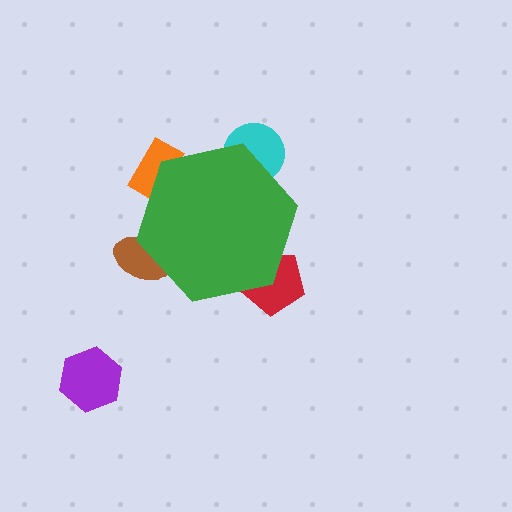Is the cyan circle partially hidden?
Yes, the cyan circle is partially hidden behind the green hexagon.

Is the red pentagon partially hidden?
Yes, the red pentagon is partially hidden behind the green hexagon.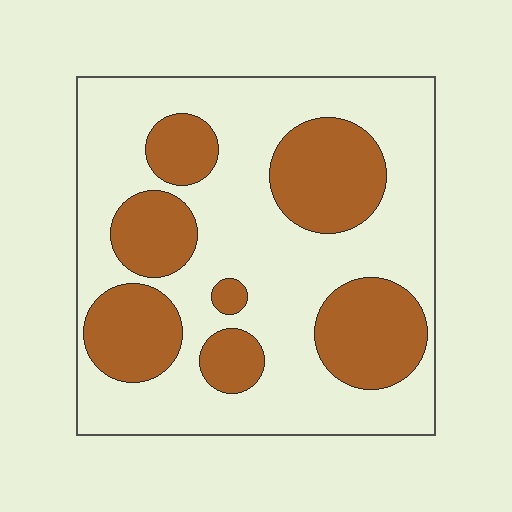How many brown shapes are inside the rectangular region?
7.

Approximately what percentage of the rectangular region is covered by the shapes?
Approximately 35%.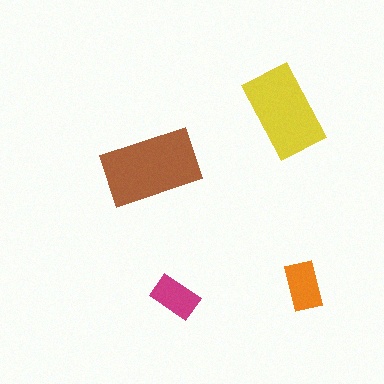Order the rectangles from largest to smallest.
the brown one, the yellow one, the orange one, the magenta one.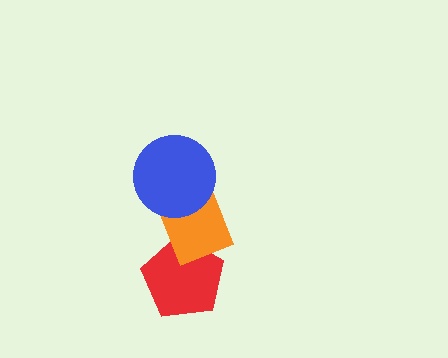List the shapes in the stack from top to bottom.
From top to bottom: the blue circle, the orange diamond, the red pentagon.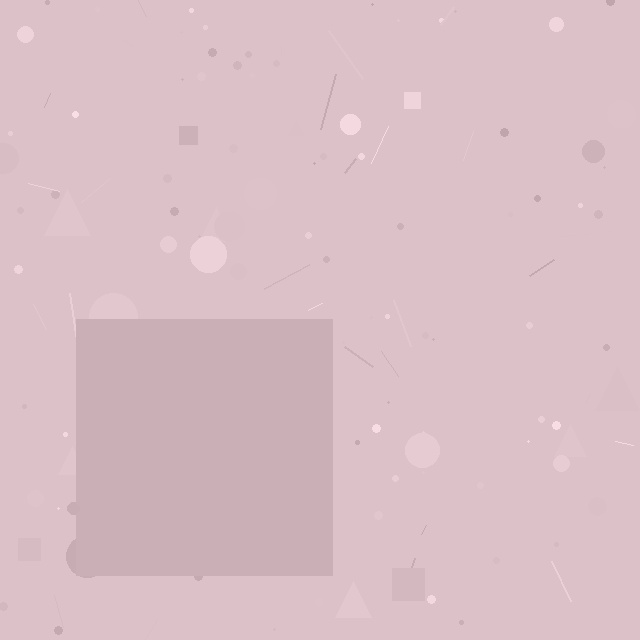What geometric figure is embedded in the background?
A square is embedded in the background.